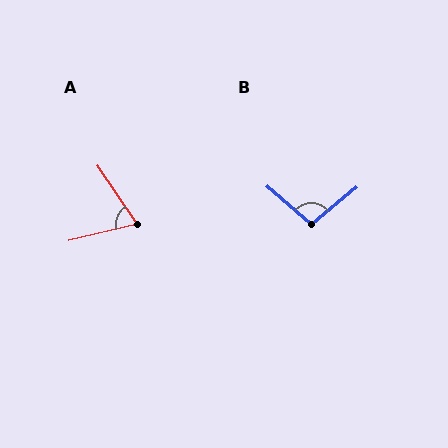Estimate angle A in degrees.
Approximately 69 degrees.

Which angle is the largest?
B, at approximately 99 degrees.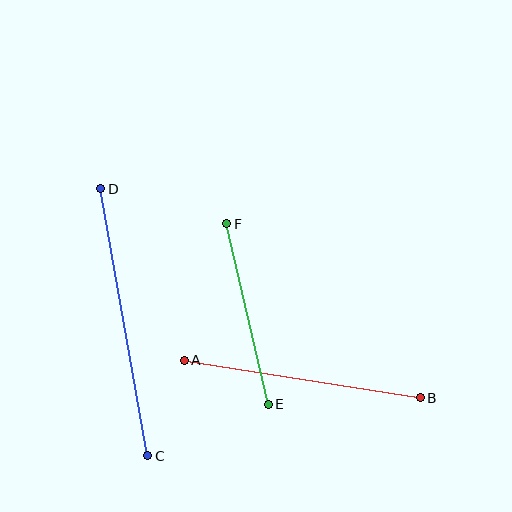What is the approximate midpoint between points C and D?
The midpoint is at approximately (124, 322) pixels.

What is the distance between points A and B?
The distance is approximately 239 pixels.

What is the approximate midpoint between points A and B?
The midpoint is at approximately (302, 379) pixels.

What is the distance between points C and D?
The distance is approximately 271 pixels.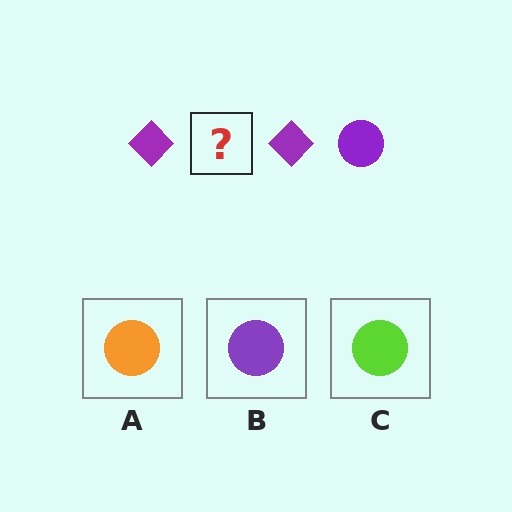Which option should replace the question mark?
Option B.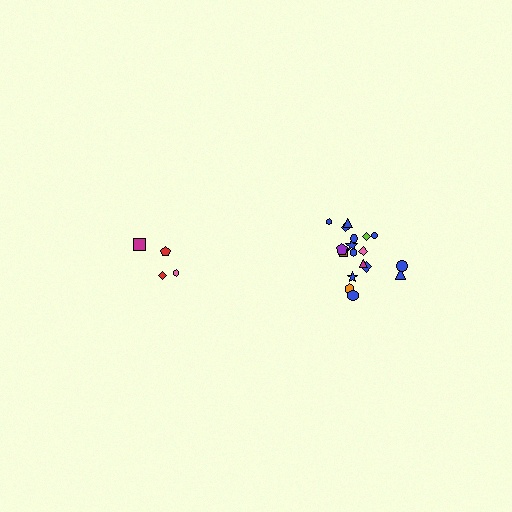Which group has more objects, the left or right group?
The right group.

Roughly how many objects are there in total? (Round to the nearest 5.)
Roughly 20 objects in total.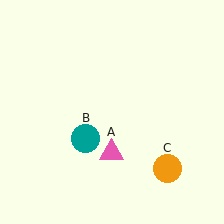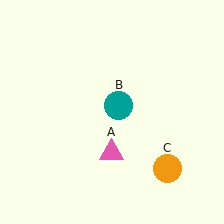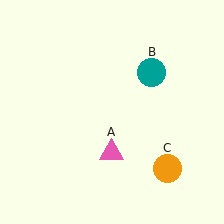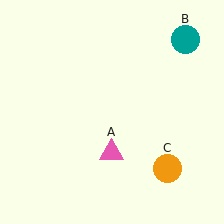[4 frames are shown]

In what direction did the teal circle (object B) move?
The teal circle (object B) moved up and to the right.